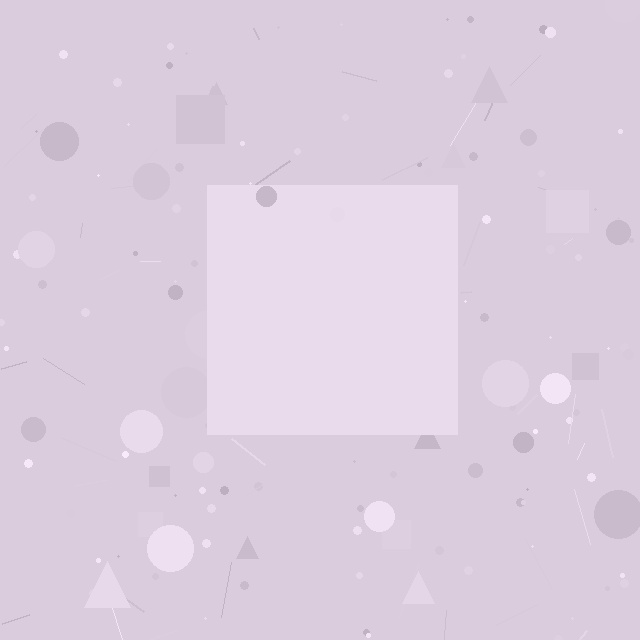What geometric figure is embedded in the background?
A square is embedded in the background.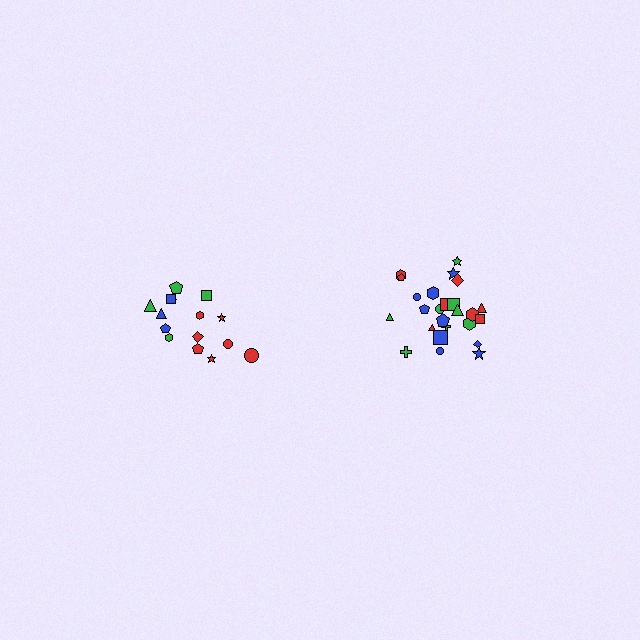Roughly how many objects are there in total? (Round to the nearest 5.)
Roughly 40 objects in total.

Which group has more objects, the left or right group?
The right group.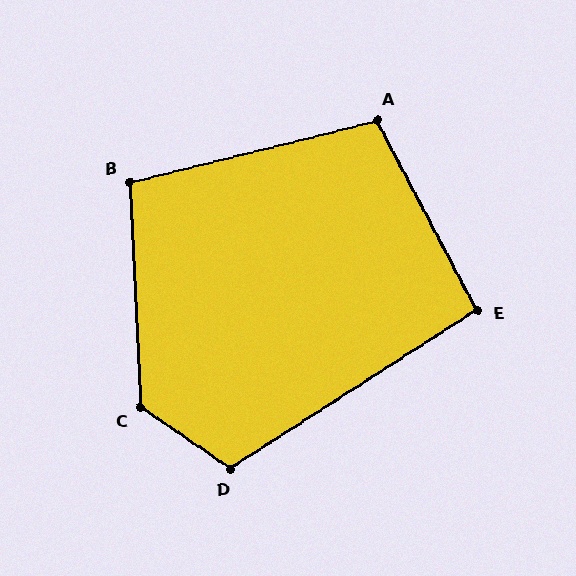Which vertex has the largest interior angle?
C, at approximately 127 degrees.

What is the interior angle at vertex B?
Approximately 101 degrees (obtuse).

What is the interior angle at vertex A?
Approximately 103 degrees (obtuse).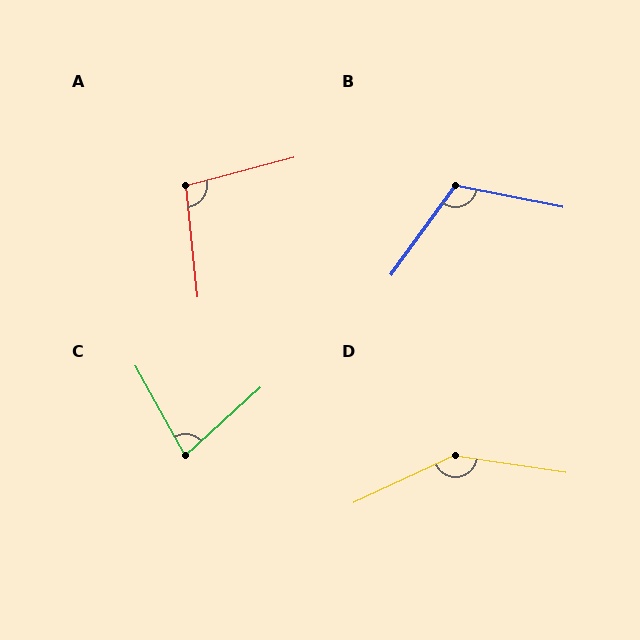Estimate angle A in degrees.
Approximately 98 degrees.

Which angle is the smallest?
C, at approximately 77 degrees.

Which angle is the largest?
D, at approximately 146 degrees.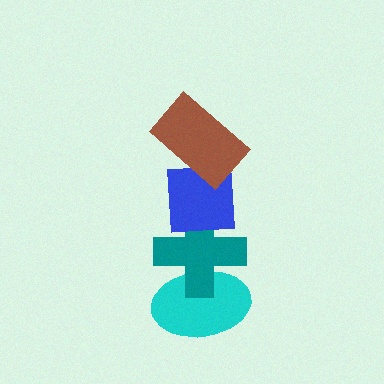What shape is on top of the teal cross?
The blue square is on top of the teal cross.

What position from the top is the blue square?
The blue square is 2nd from the top.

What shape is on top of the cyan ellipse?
The teal cross is on top of the cyan ellipse.